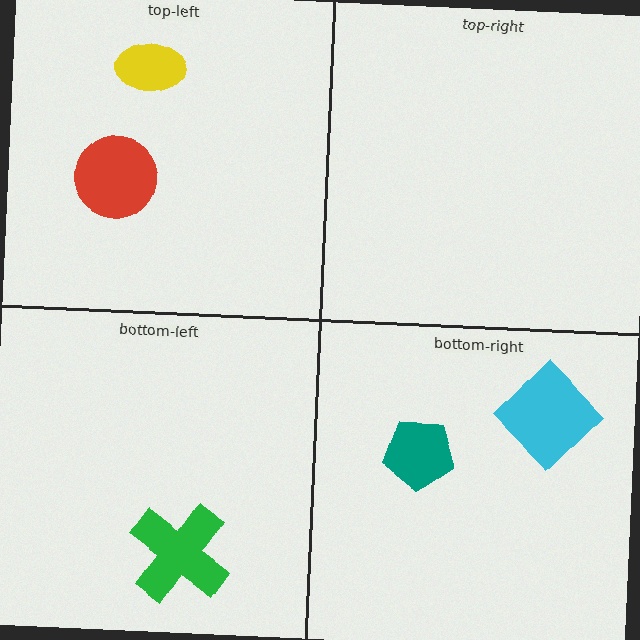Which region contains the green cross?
The bottom-left region.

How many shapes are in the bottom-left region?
1.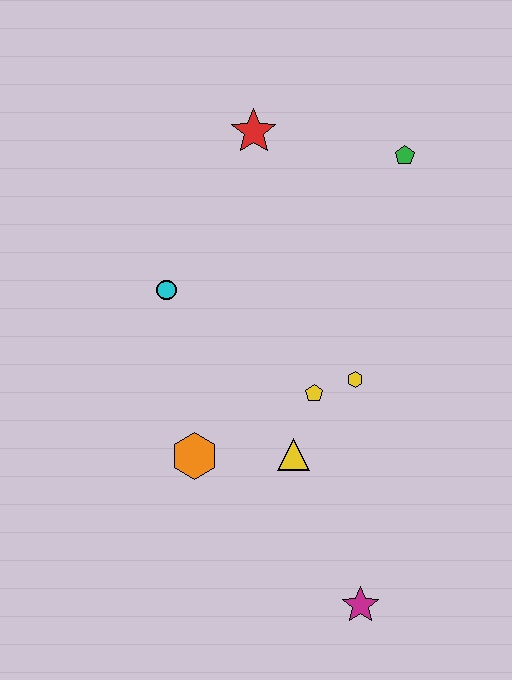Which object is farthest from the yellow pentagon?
The red star is farthest from the yellow pentagon.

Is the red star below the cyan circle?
No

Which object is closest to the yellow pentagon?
The yellow hexagon is closest to the yellow pentagon.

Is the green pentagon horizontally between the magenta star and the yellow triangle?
No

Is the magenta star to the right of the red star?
Yes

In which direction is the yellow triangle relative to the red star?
The yellow triangle is below the red star.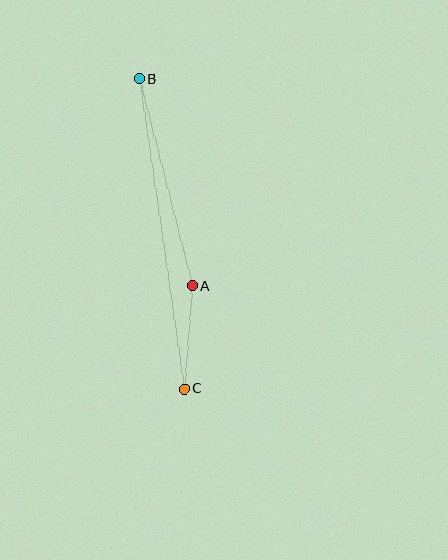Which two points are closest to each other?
Points A and C are closest to each other.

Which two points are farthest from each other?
Points B and C are farthest from each other.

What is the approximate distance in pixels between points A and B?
The distance between A and B is approximately 214 pixels.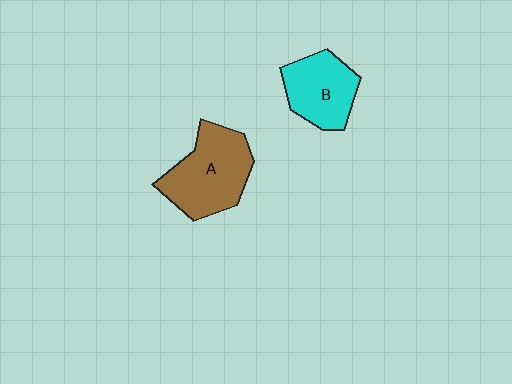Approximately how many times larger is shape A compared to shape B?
Approximately 1.3 times.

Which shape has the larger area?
Shape A (brown).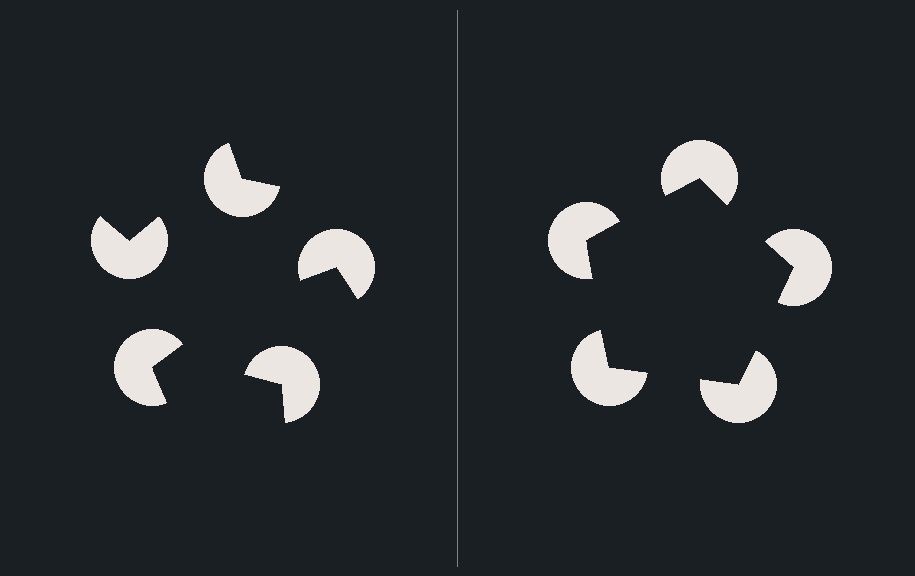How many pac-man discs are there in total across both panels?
10 — 5 on each side.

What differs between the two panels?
The pac-man discs are positioned identically on both sides; only the wedge orientations differ. On the right they align to a pentagon; on the left they are misaligned.